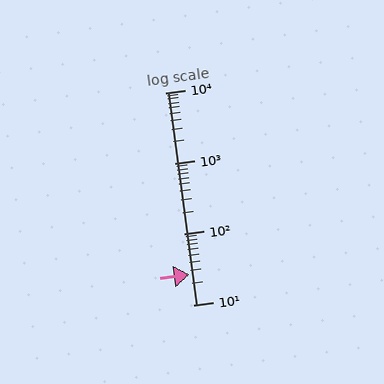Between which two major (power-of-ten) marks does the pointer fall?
The pointer is between 10 and 100.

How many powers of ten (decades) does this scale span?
The scale spans 3 decades, from 10 to 10000.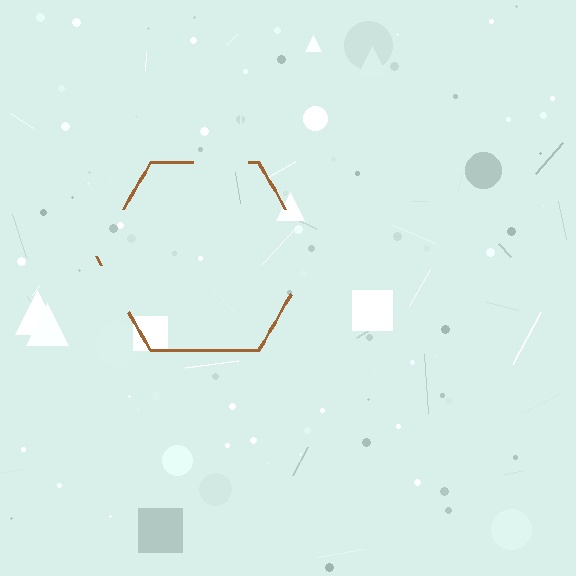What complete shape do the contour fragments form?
The contour fragments form a hexagon.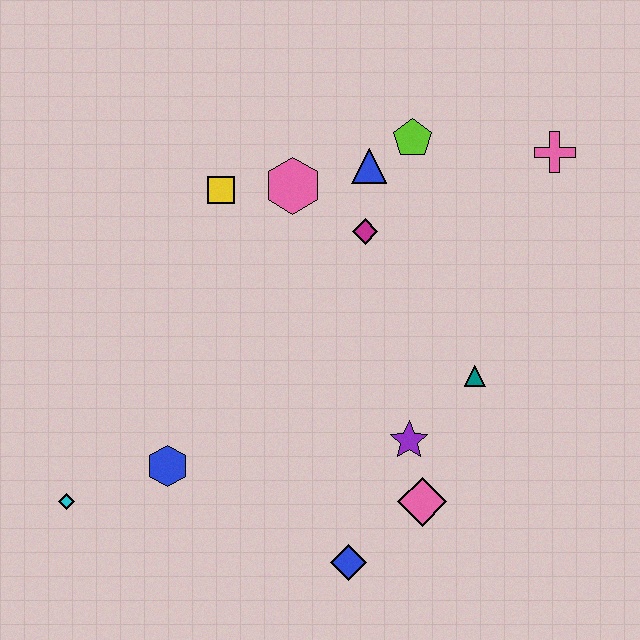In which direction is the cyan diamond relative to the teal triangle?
The cyan diamond is to the left of the teal triangle.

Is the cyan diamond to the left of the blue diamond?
Yes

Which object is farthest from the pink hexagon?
The cyan diamond is farthest from the pink hexagon.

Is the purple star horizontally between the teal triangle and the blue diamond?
Yes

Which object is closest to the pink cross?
The lime pentagon is closest to the pink cross.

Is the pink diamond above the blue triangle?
No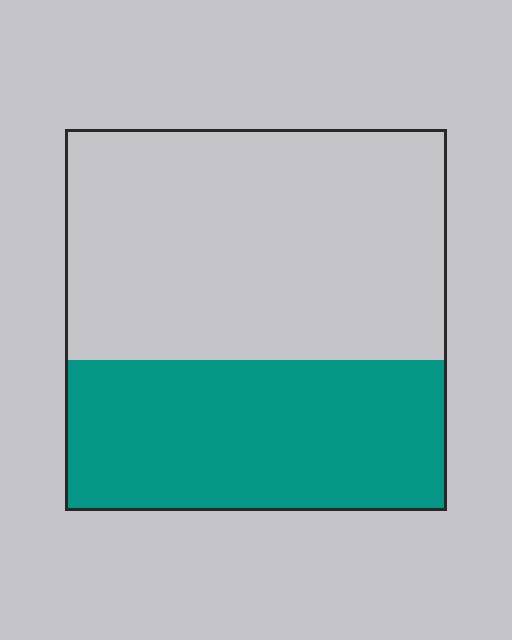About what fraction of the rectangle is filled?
About two fifths (2/5).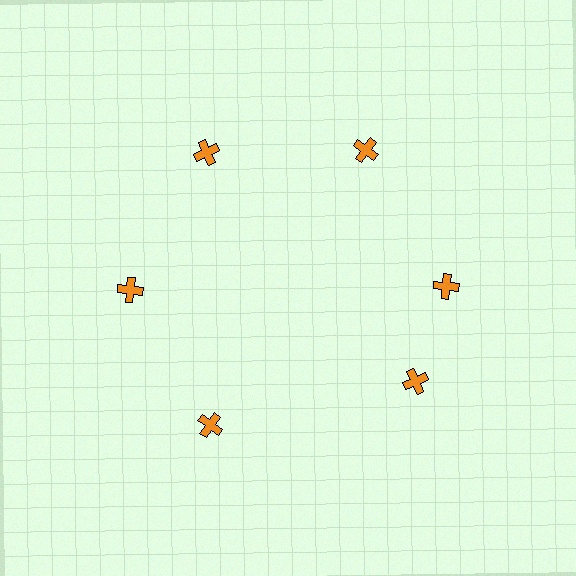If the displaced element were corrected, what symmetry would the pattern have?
It would have 6-fold rotational symmetry — the pattern would map onto itself every 60 degrees.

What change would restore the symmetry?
The symmetry would be restored by rotating it back into even spacing with its neighbors so that all 6 crosses sit at equal angles and equal distance from the center.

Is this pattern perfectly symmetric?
No. The 6 orange crosses are arranged in a ring, but one element near the 5 o'clock position is rotated out of alignment along the ring, breaking the 6-fold rotational symmetry.